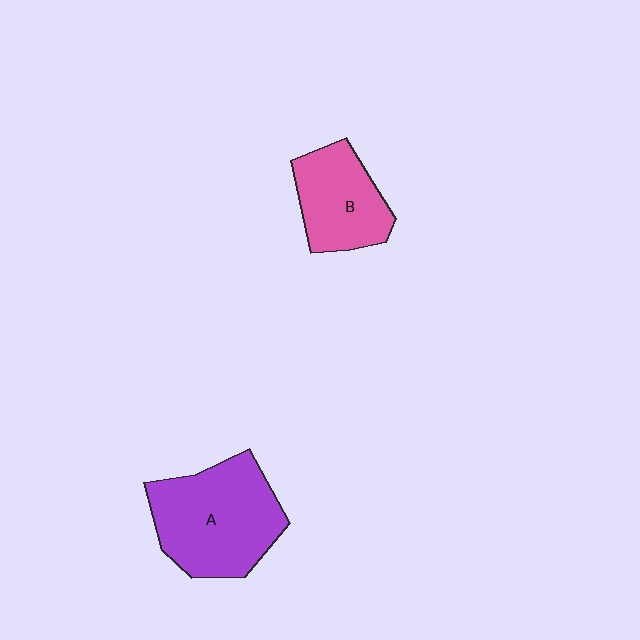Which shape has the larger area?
Shape A (purple).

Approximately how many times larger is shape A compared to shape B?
Approximately 1.5 times.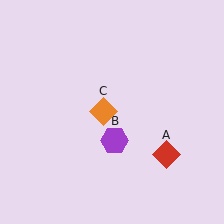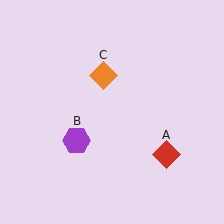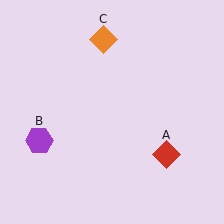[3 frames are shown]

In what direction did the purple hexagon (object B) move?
The purple hexagon (object B) moved left.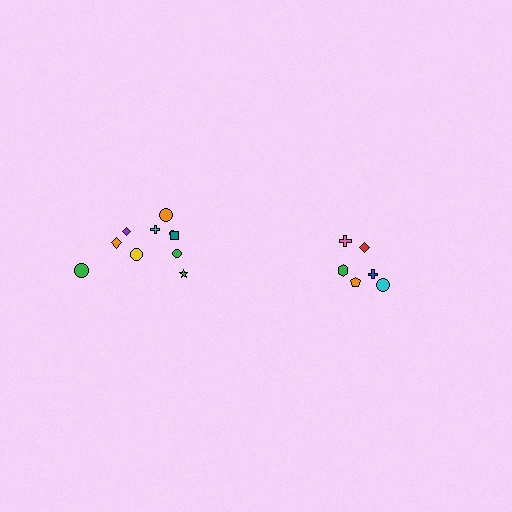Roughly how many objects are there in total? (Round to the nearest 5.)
Roughly 15 objects in total.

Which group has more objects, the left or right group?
The left group.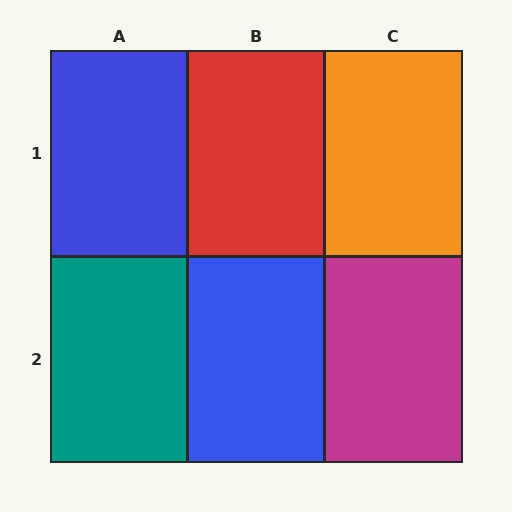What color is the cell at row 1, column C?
Orange.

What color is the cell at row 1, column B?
Red.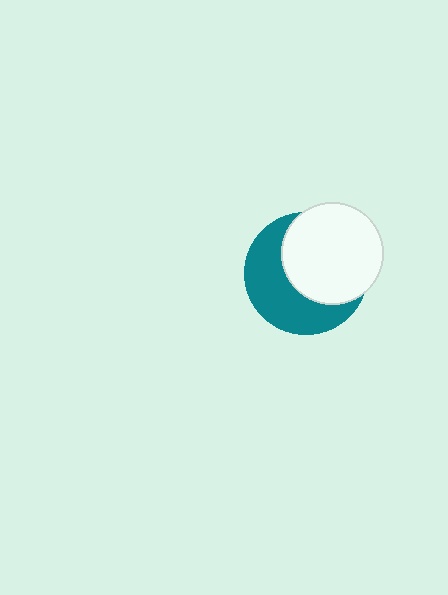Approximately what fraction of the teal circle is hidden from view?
Roughly 52% of the teal circle is hidden behind the white circle.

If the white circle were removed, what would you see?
You would see the complete teal circle.